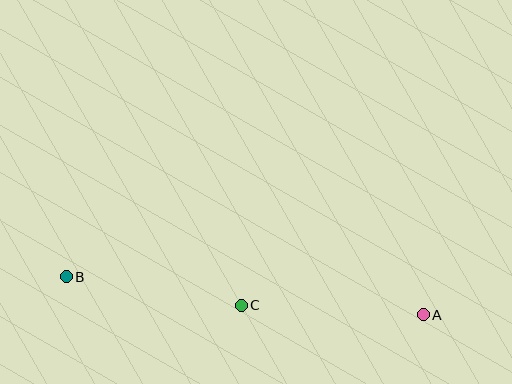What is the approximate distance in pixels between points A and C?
The distance between A and C is approximately 182 pixels.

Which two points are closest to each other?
Points B and C are closest to each other.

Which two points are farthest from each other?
Points A and B are farthest from each other.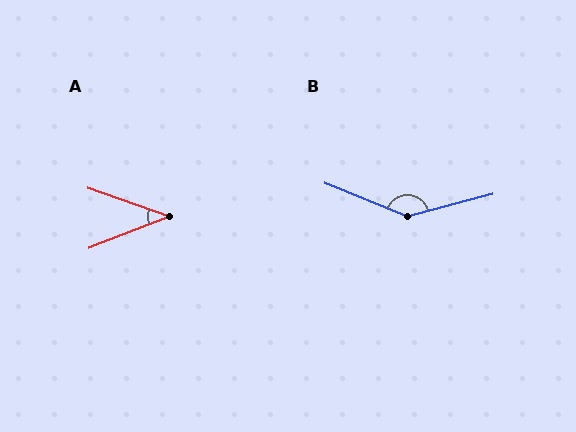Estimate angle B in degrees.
Approximately 143 degrees.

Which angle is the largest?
B, at approximately 143 degrees.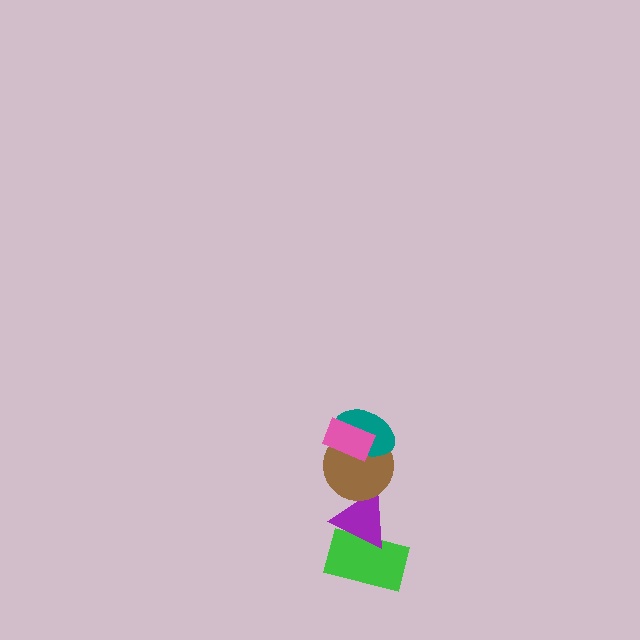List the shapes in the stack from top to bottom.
From top to bottom: the pink rectangle, the teal ellipse, the brown circle, the purple triangle, the green rectangle.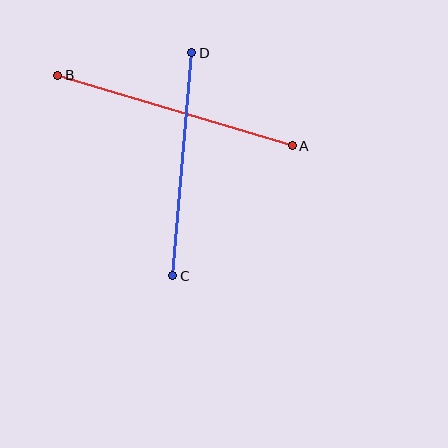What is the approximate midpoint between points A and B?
The midpoint is at approximately (175, 111) pixels.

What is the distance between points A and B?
The distance is approximately 245 pixels.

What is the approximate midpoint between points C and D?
The midpoint is at approximately (182, 164) pixels.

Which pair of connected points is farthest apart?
Points A and B are farthest apart.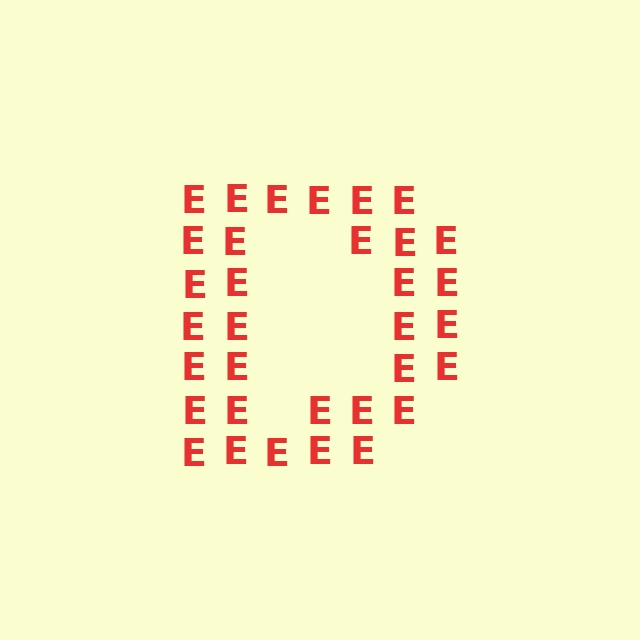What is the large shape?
The large shape is the letter D.